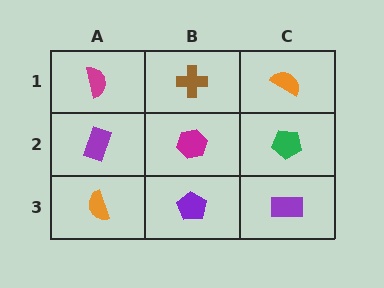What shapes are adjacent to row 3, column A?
A purple rectangle (row 2, column A), a purple pentagon (row 3, column B).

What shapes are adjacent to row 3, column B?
A magenta hexagon (row 2, column B), an orange semicircle (row 3, column A), a purple rectangle (row 3, column C).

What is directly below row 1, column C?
A green pentagon.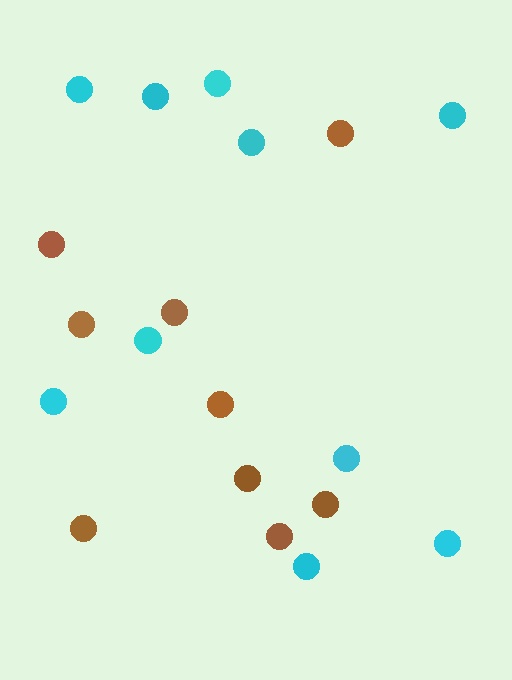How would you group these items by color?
There are 2 groups: one group of brown circles (9) and one group of cyan circles (10).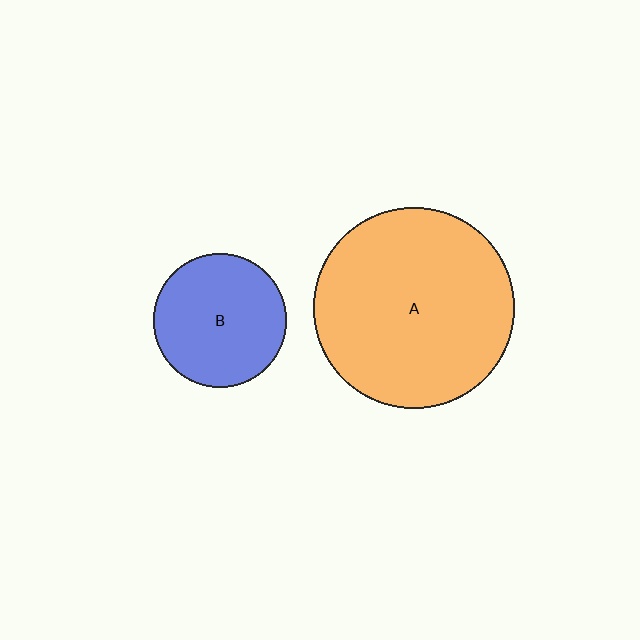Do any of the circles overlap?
No, none of the circles overlap.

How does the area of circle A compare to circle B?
Approximately 2.3 times.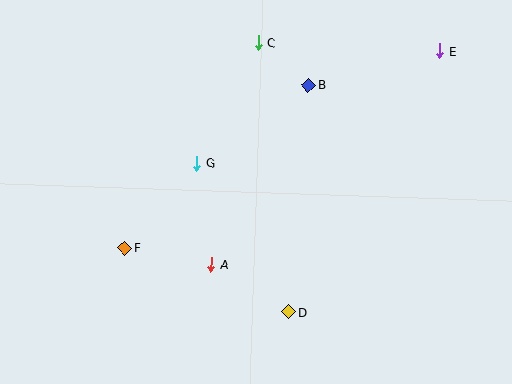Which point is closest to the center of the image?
Point G at (197, 163) is closest to the center.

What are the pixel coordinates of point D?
Point D is at (289, 312).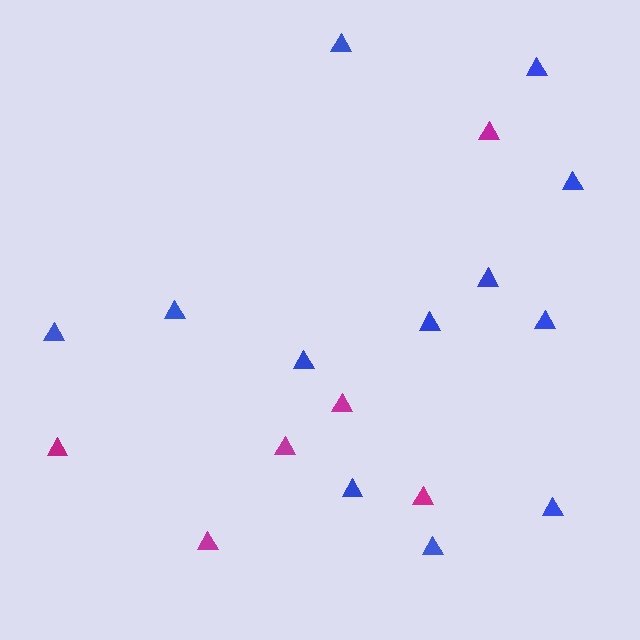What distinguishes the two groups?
There are 2 groups: one group of magenta triangles (6) and one group of blue triangles (12).